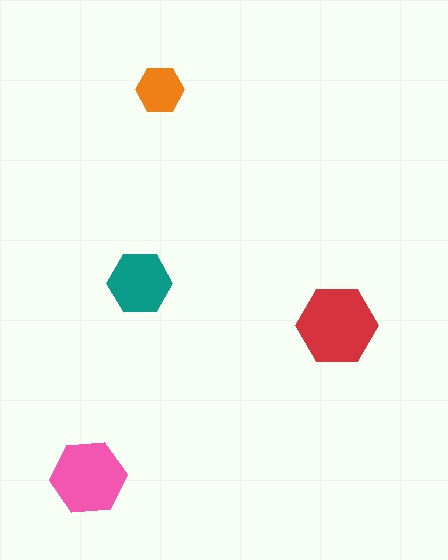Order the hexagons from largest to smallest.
the red one, the pink one, the teal one, the orange one.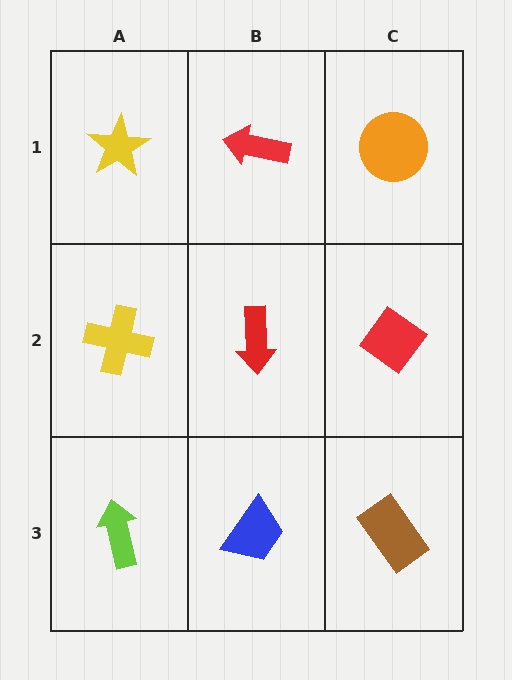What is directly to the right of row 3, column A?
A blue trapezoid.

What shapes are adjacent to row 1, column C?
A red diamond (row 2, column C), a red arrow (row 1, column B).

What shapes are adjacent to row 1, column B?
A red arrow (row 2, column B), a yellow star (row 1, column A), an orange circle (row 1, column C).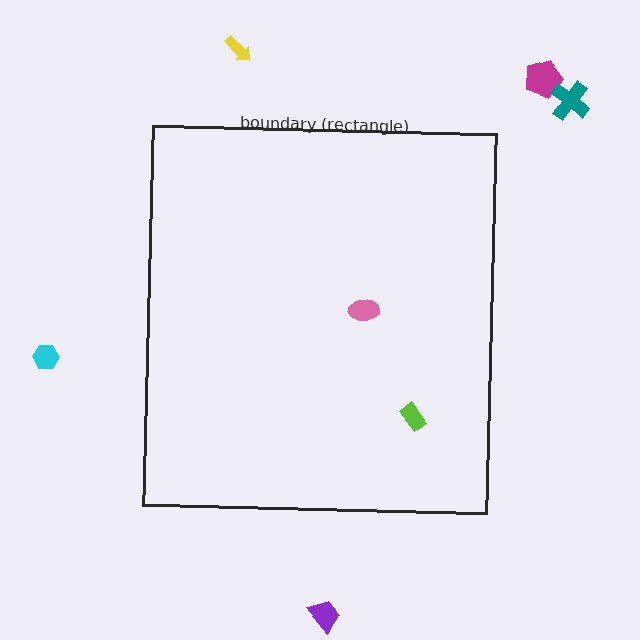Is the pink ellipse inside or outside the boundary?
Inside.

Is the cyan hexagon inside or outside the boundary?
Outside.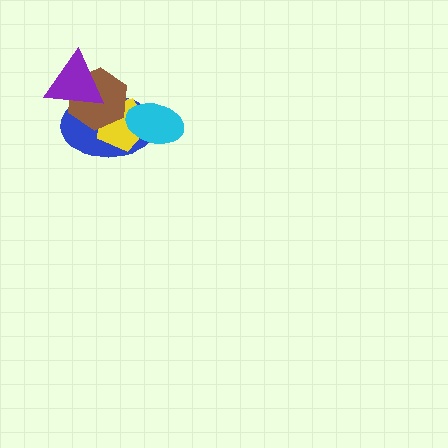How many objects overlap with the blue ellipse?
4 objects overlap with the blue ellipse.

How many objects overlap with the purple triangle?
2 objects overlap with the purple triangle.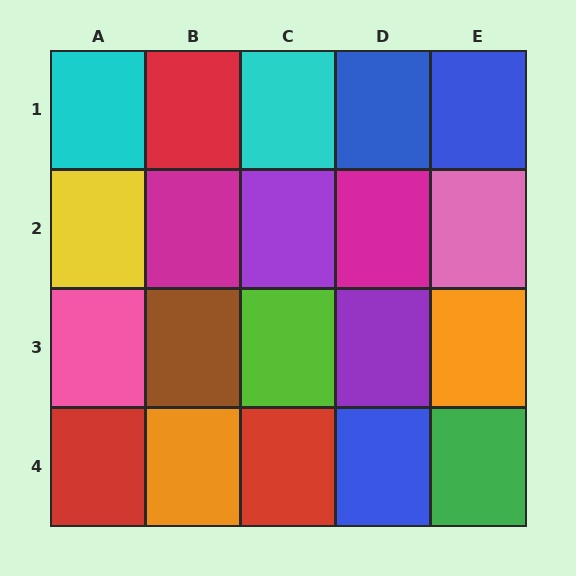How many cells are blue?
3 cells are blue.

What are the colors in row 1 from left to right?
Cyan, red, cyan, blue, blue.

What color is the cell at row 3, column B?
Brown.